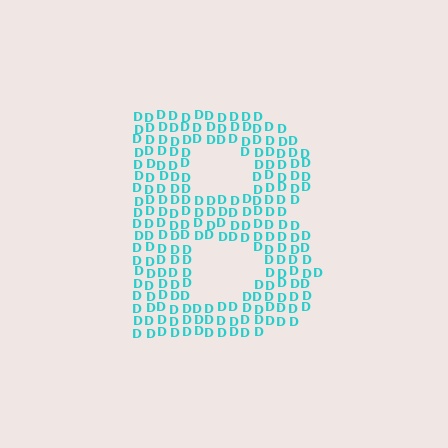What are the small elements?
The small elements are letter D's.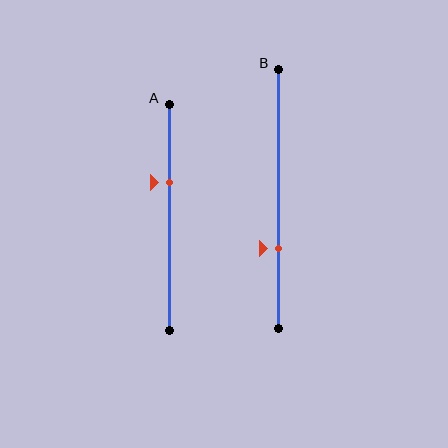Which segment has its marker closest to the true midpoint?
Segment A has its marker closest to the true midpoint.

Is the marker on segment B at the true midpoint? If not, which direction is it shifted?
No, the marker on segment B is shifted downward by about 19% of the segment length.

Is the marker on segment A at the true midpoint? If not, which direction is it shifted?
No, the marker on segment A is shifted upward by about 16% of the segment length.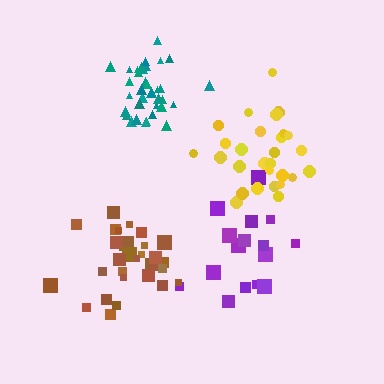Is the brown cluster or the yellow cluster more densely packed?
Brown.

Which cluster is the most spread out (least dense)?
Purple.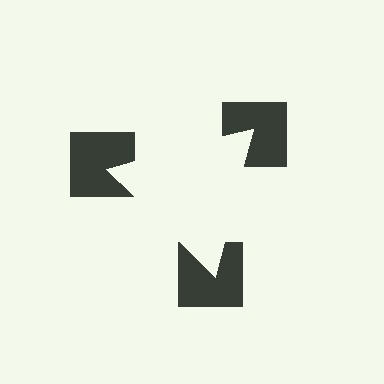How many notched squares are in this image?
There are 3 — one at each vertex of the illusory triangle.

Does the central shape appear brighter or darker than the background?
It typically appears slightly brighter than the background, even though no actual brightness change is drawn.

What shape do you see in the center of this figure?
An illusory triangle — its edges are inferred from the aligned wedge cuts in the notched squares, not physically drawn.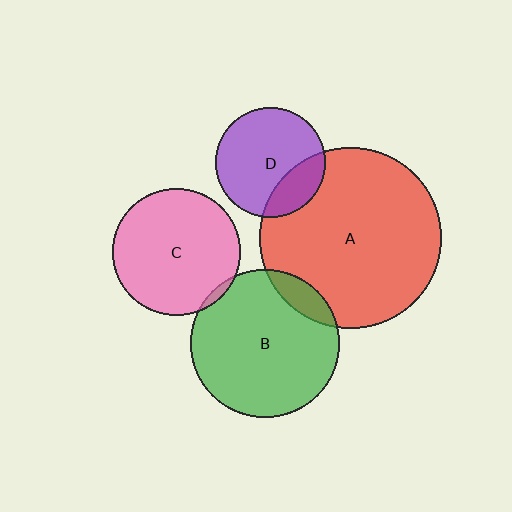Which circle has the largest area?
Circle A (red).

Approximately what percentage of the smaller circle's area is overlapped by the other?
Approximately 25%.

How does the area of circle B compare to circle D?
Approximately 1.8 times.